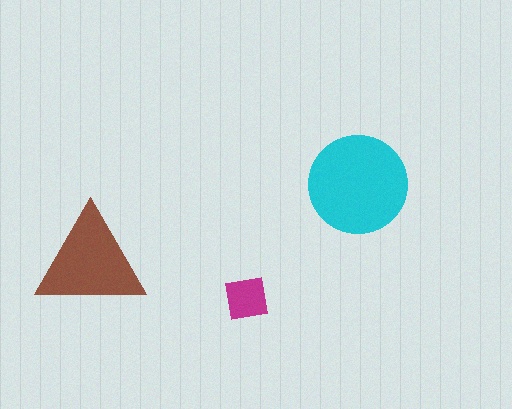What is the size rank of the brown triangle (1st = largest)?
2nd.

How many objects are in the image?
There are 3 objects in the image.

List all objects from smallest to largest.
The magenta square, the brown triangle, the cyan circle.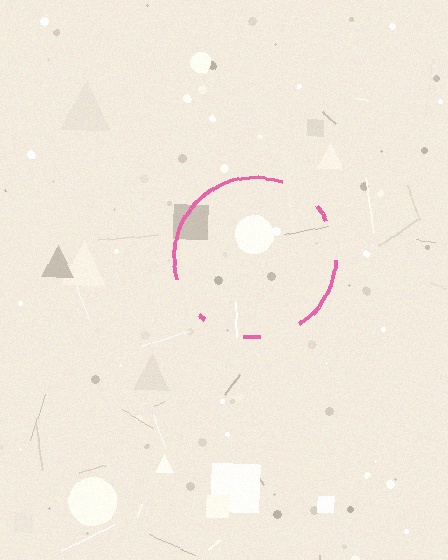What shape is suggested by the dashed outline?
The dashed outline suggests a circle.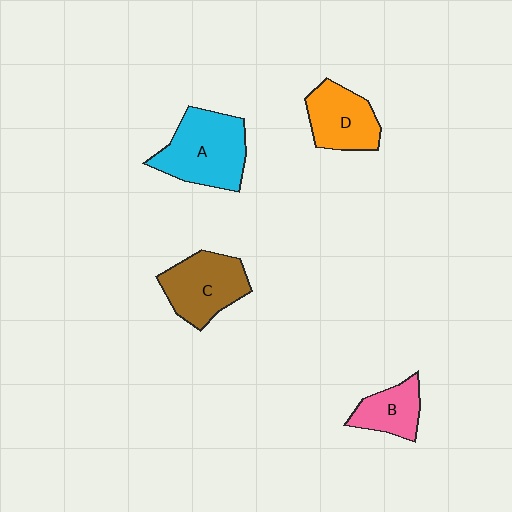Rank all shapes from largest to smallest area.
From largest to smallest: A (cyan), C (brown), D (orange), B (pink).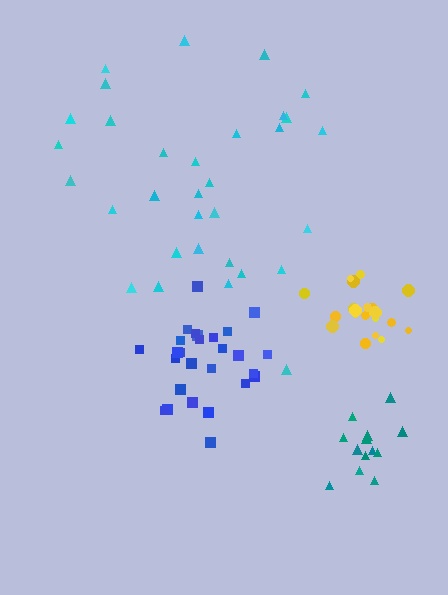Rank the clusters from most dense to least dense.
blue, yellow, teal, cyan.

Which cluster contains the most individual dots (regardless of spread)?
Cyan (33).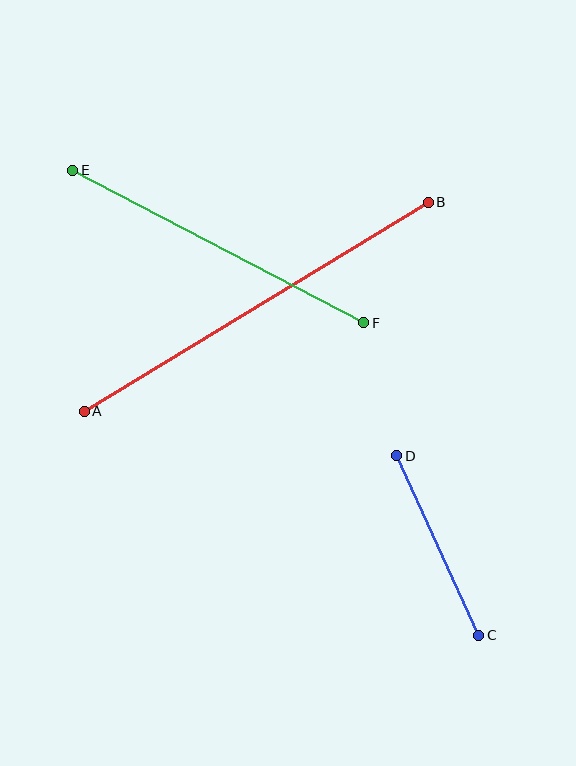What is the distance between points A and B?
The distance is approximately 403 pixels.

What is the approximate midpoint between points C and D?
The midpoint is at approximately (438, 546) pixels.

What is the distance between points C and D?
The distance is approximately 198 pixels.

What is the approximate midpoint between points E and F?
The midpoint is at approximately (218, 247) pixels.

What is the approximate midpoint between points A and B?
The midpoint is at approximately (256, 307) pixels.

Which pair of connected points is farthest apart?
Points A and B are farthest apart.